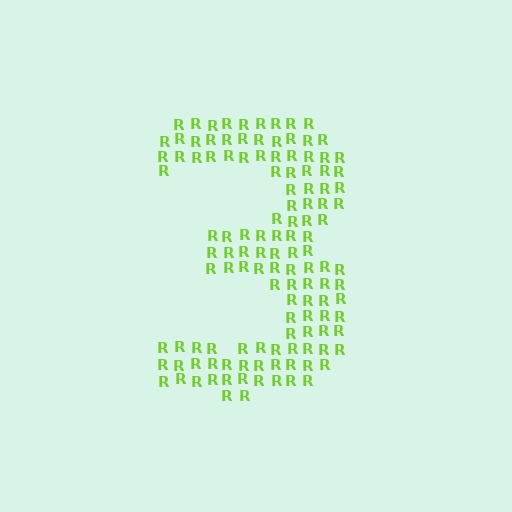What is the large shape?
The large shape is the digit 3.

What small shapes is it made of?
It is made of small letter R's.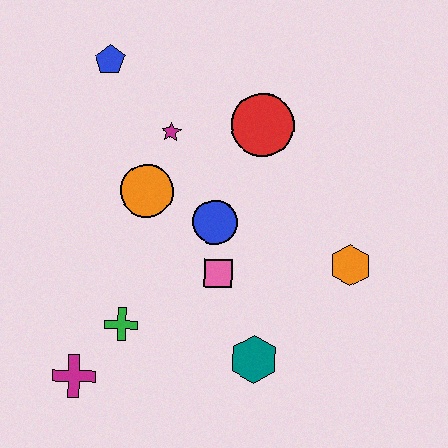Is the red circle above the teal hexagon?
Yes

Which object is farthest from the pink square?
The blue pentagon is farthest from the pink square.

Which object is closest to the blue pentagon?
The magenta star is closest to the blue pentagon.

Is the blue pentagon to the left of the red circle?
Yes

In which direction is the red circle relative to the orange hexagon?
The red circle is above the orange hexagon.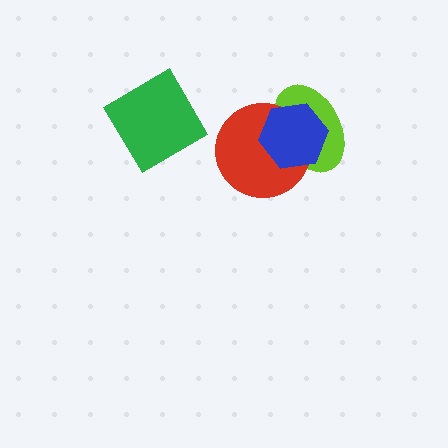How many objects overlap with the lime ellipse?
2 objects overlap with the lime ellipse.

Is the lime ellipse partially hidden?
Yes, it is partially covered by another shape.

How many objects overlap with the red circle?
2 objects overlap with the red circle.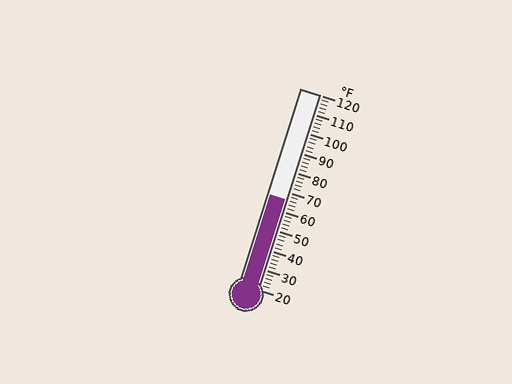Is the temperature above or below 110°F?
The temperature is below 110°F.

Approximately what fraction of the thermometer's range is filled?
The thermometer is filled to approximately 45% of its range.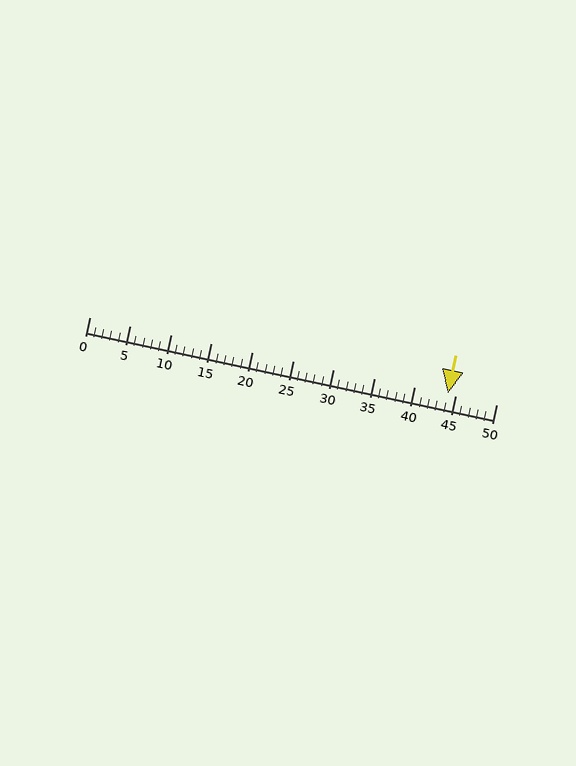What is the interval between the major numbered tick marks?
The major tick marks are spaced 5 units apart.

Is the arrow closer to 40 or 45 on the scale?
The arrow is closer to 45.